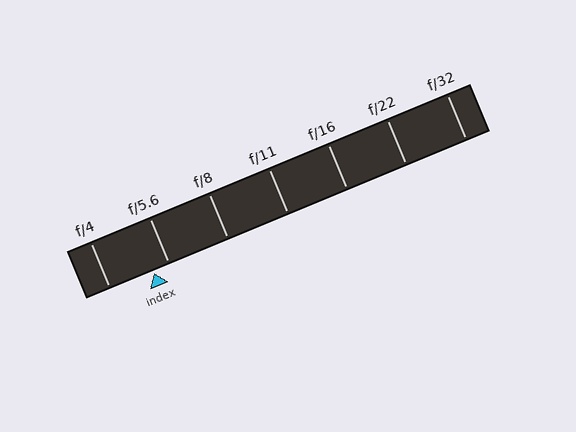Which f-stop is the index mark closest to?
The index mark is closest to f/5.6.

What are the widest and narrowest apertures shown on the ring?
The widest aperture shown is f/4 and the narrowest is f/32.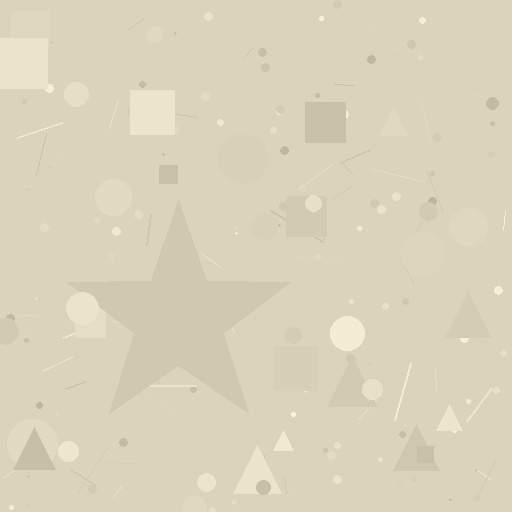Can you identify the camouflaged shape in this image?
The camouflaged shape is a star.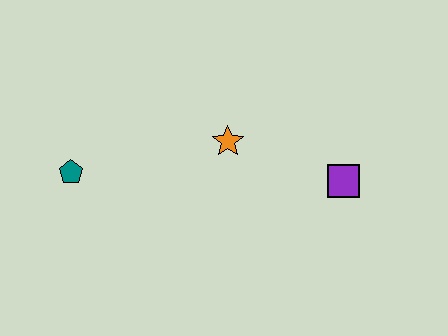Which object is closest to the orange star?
The purple square is closest to the orange star.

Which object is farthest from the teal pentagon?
The purple square is farthest from the teal pentagon.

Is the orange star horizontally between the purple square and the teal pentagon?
Yes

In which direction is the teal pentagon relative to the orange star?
The teal pentagon is to the left of the orange star.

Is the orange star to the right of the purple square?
No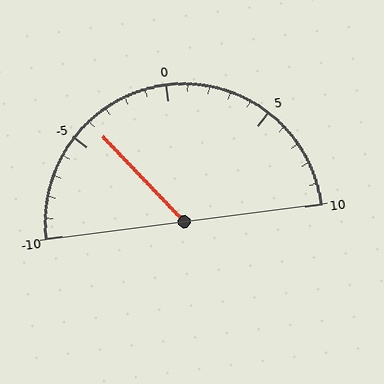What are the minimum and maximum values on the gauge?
The gauge ranges from -10 to 10.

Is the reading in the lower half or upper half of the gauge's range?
The reading is in the lower half of the range (-10 to 10).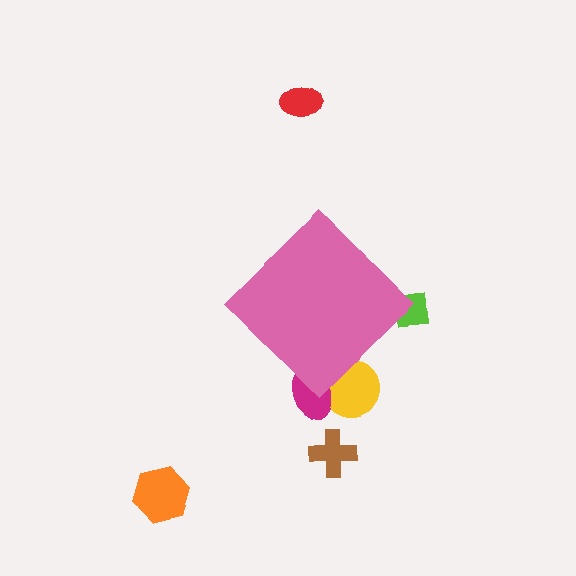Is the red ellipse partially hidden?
No, the red ellipse is fully visible.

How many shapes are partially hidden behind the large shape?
3 shapes are partially hidden.